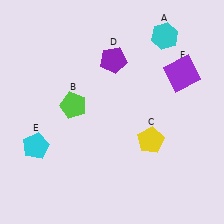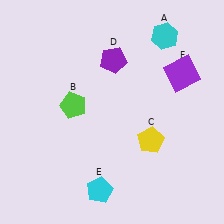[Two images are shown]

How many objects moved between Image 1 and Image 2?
1 object moved between the two images.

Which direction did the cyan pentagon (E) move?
The cyan pentagon (E) moved right.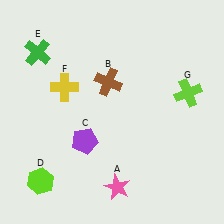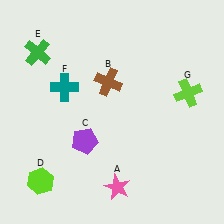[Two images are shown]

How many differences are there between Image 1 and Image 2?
There is 1 difference between the two images.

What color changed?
The cross (F) changed from yellow in Image 1 to teal in Image 2.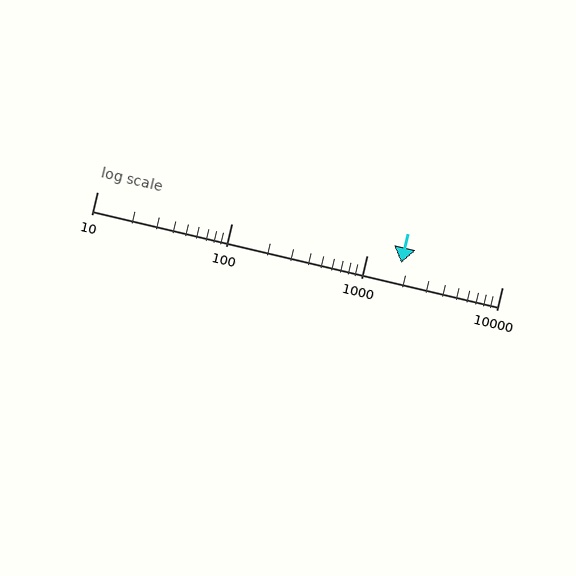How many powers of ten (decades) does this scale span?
The scale spans 3 decades, from 10 to 10000.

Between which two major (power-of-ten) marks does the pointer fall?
The pointer is between 1000 and 10000.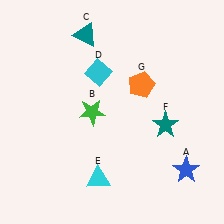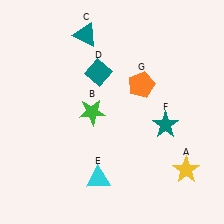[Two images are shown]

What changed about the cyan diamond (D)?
In Image 1, D is cyan. In Image 2, it changed to teal.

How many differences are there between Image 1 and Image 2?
There are 2 differences between the two images.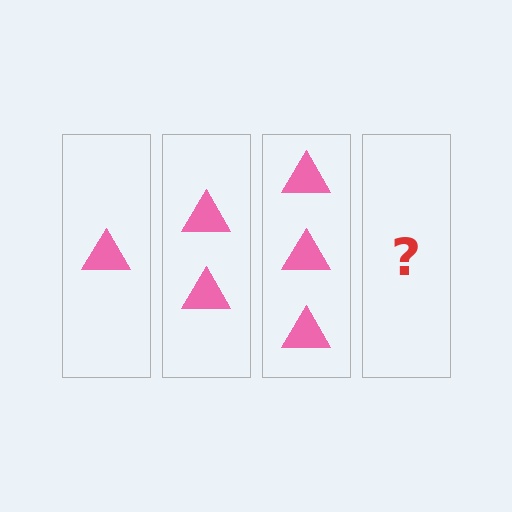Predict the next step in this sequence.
The next step is 4 triangles.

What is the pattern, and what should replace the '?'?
The pattern is that each step adds one more triangle. The '?' should be 4 triangles.